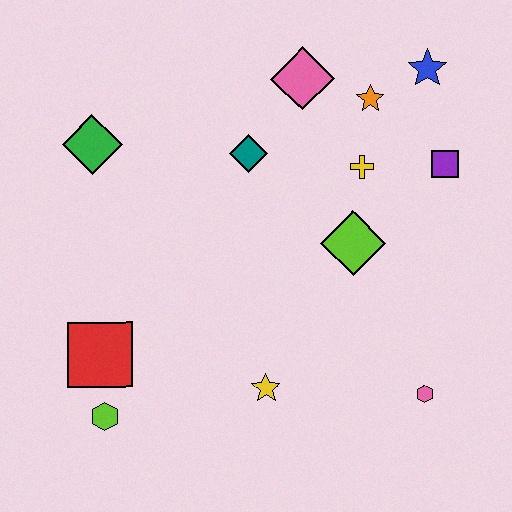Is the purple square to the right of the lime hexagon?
Yes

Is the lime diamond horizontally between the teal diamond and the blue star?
Yes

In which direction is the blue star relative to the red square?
The blue star is to the right of the red square.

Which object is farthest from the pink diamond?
The lime hexagon is farthest from the pink diamond.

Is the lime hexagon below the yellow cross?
Yes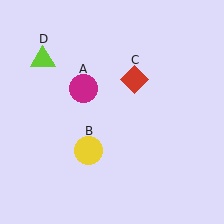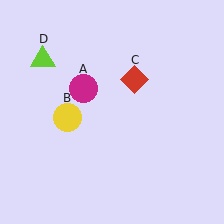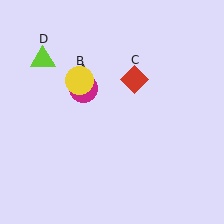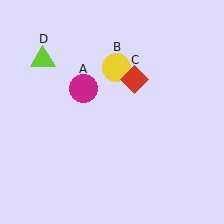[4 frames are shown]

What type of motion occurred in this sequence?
The yellow circle (object B) rotated clockwise around the center of the scene.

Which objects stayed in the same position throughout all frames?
Magenta circle (object A) and red diamond (object C) and lime triangle (object D) remained stationary.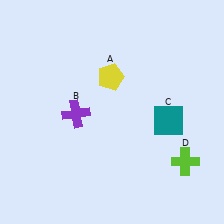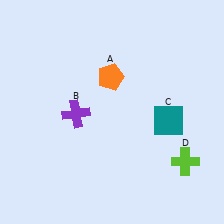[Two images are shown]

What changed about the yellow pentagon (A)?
In Image 1, A is yellow. In Image 2, it changed to orange.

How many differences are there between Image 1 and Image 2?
There is 1 difference between the two images.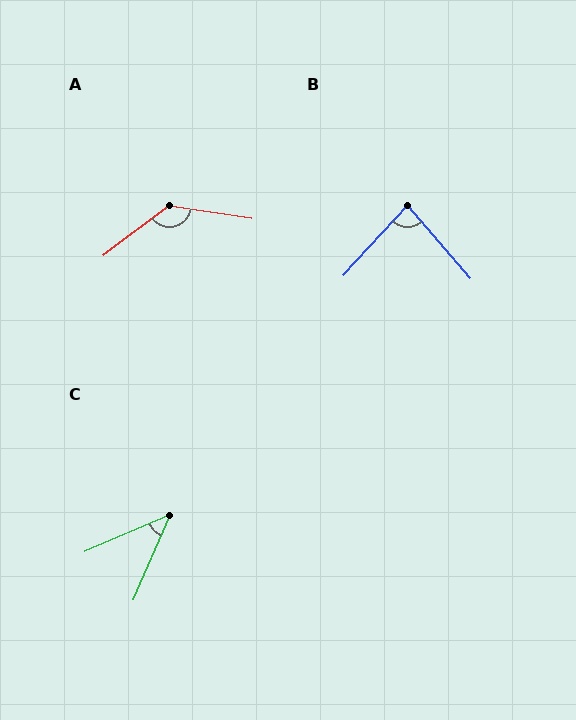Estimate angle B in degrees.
Approximately 83 degrees.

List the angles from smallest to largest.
C (43°), B (83°), A (134°).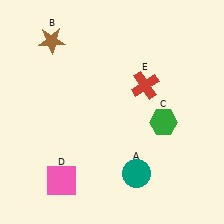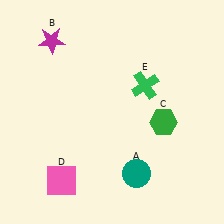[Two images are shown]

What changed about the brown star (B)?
In Image 1, B is brown. In Image 2, it changed to magenta.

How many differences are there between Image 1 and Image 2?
There are 2 differences between the two images.